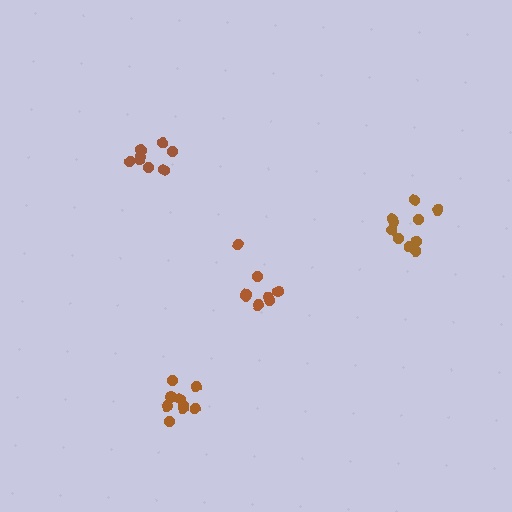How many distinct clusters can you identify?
There are 4 distinct clusters.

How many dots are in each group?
Group 1: 8 dots, Group 2: 9 dots, Group 3: 10 dots, Group 4: 8 dots (35 total).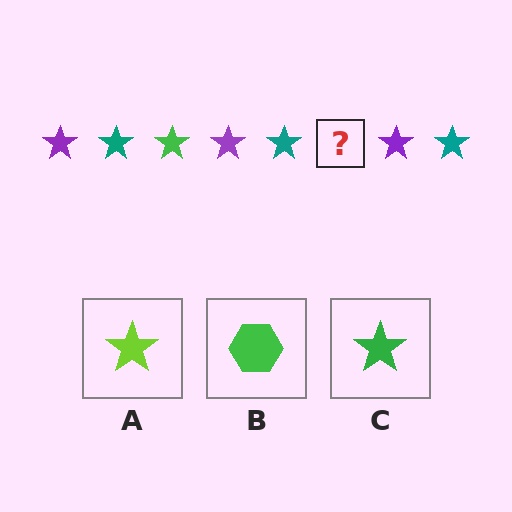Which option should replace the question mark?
Option C.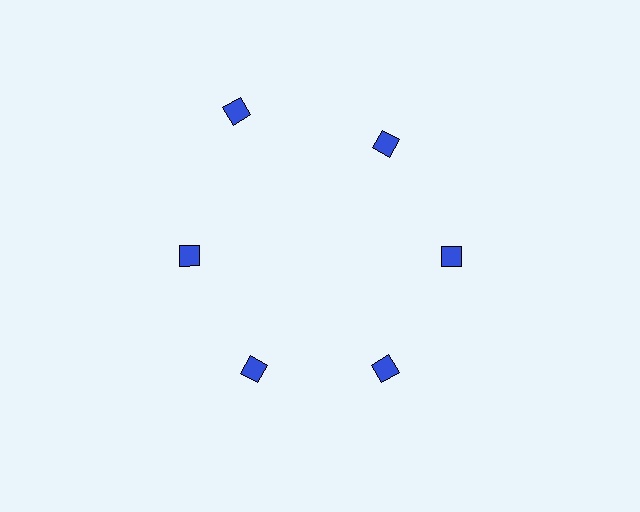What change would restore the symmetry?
The symmetry would be restored by moving it inward, back onto the ring so that all 6 diamonds sit at equal angles and equal distance from the center.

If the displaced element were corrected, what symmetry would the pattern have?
It would have 6-fold rotational symmetry — the pattern would map onto itself every 60 degrees.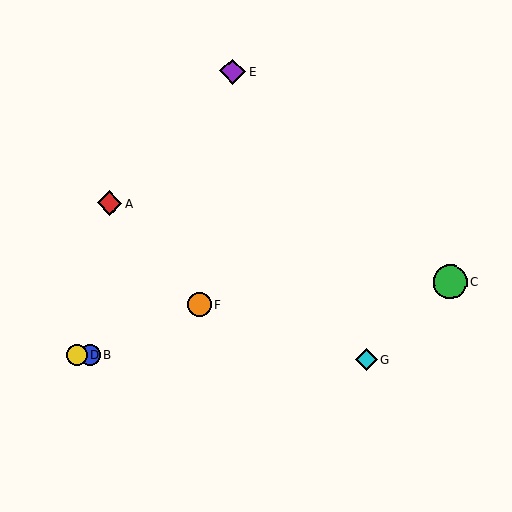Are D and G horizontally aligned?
Yes, both are at y≈355.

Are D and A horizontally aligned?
No, D is at y≈355 and A is at y≈203.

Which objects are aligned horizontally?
Objects B, D, G are aligned horizontally.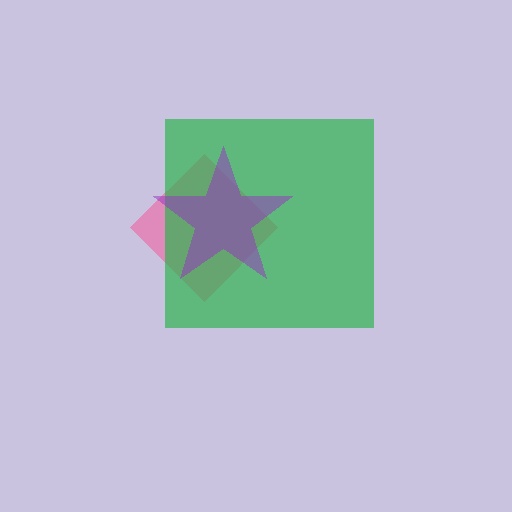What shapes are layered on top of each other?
The layered shapes are: a pink diamond, a green square, a purple star.